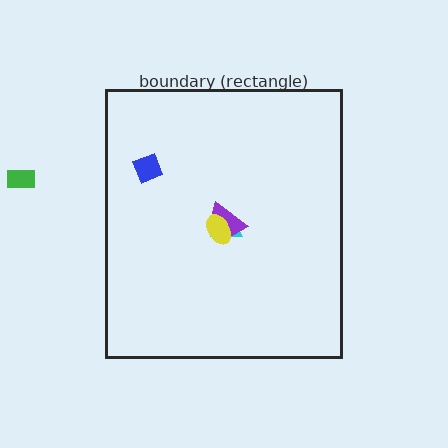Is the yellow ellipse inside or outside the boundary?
Inside.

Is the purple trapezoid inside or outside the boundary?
Inside.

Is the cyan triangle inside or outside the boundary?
Inside.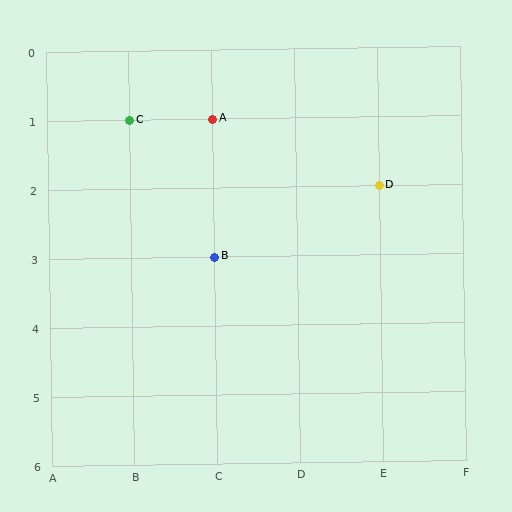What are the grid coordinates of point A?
Point A is at grid coordinates (C, 1).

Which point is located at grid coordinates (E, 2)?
Point D is at (E, 2).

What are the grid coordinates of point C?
Point C is at grid coordinates (B, 1).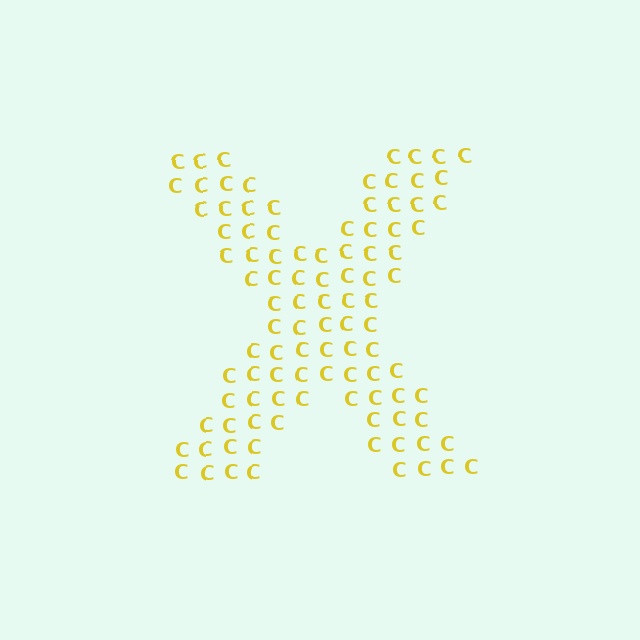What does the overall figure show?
The overall figure shows the letter X.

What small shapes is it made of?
It is made of small letter C's.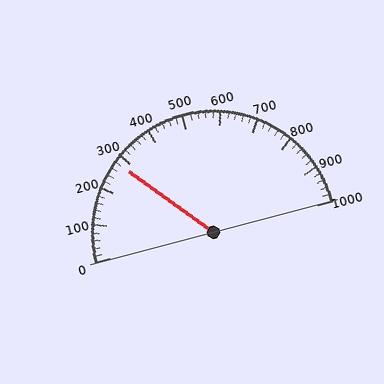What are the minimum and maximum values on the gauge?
The gauge ranges from 0 to 1000.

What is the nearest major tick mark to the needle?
The nearest major tick mark is 300.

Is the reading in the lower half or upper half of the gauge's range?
The reading is in the lower half of the range (0 to 1000).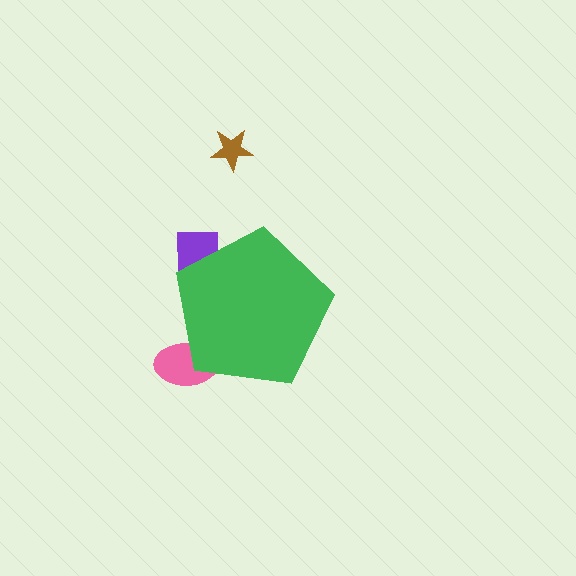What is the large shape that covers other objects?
A green pentagon.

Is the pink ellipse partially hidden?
Yes, the pink ellipse is partially hidden behind the green pentagon.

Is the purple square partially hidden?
Yes, the purple square is partially hidden behind the green pentagon.